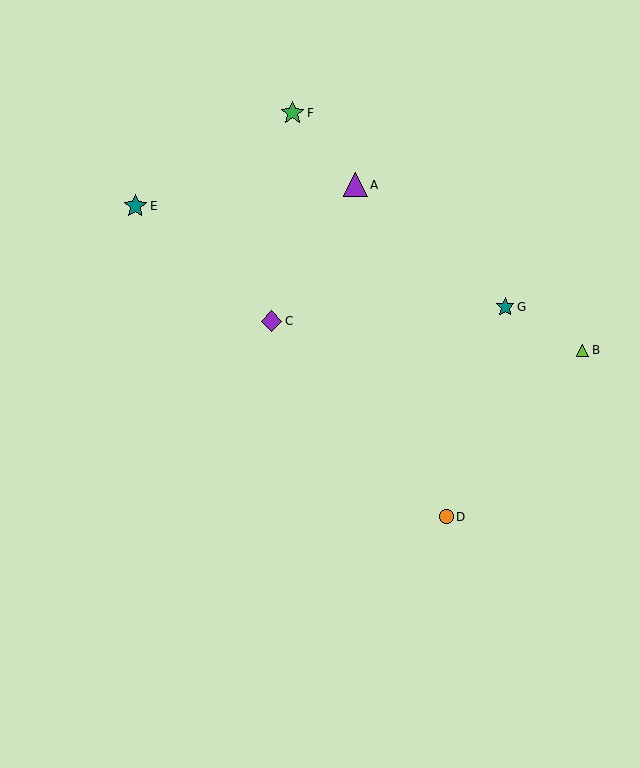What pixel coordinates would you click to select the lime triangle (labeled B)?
Click at (583, 350) to select the lime triangle B.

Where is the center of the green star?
The center of the green star is at (293, 113).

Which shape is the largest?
The purple triangle (labeled A) is the largest.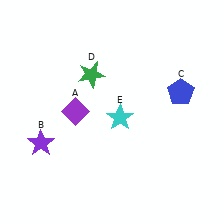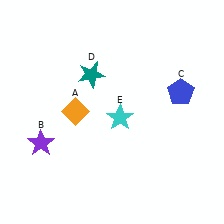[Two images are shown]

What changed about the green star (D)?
In Image 1, D is green. In Image 2, it changed to teal.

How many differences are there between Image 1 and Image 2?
There are 2 differences between the two images.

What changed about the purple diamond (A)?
In Image 1, A is purple. In Image 2, it changed to orange.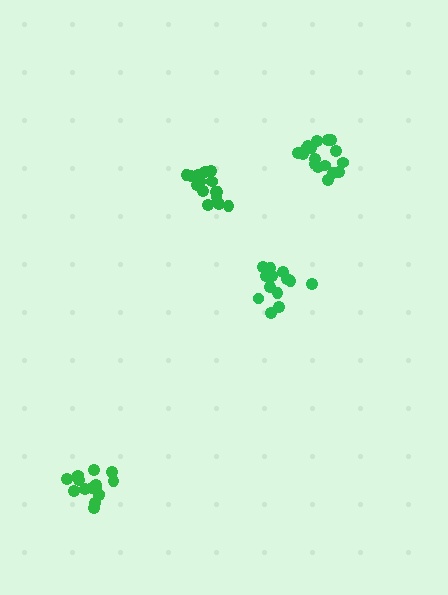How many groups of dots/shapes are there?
There are 4 groups.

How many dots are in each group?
Group 1: 13 dots, Group 2: 17 dots, Group 3: 16 dots, Group 4: 15 dots (61 total).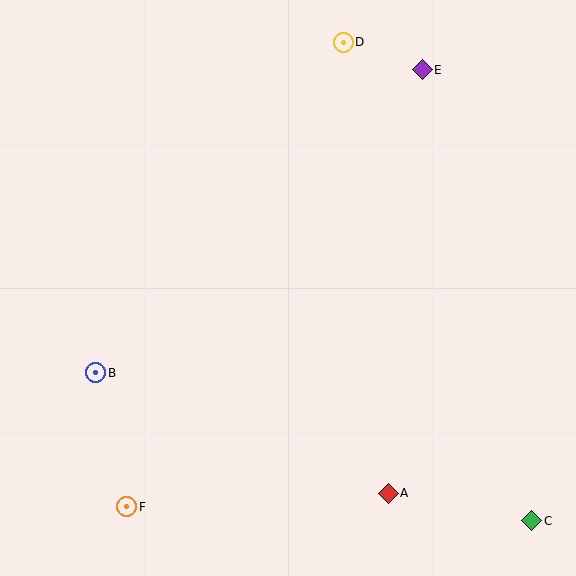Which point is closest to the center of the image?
Point B at (96, 373) is closest to the center.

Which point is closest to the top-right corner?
Point E is closest to the top-right corner.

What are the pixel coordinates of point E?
Point E is at (422, 70).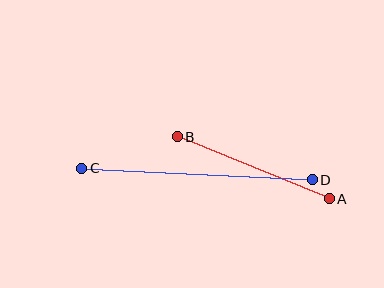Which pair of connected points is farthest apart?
Points C and D are farthest apart.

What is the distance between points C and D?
The distance is approximately 231 pixels.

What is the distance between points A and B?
The distance is approximately 164 pixels.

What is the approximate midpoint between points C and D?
The midpoint is at approximately (197, 174) pixels.